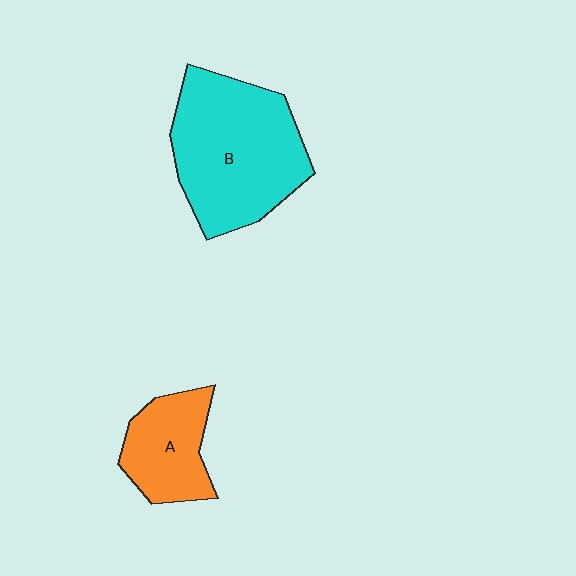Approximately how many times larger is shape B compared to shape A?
Approximately 2.0 times.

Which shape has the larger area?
Shape B (cyan).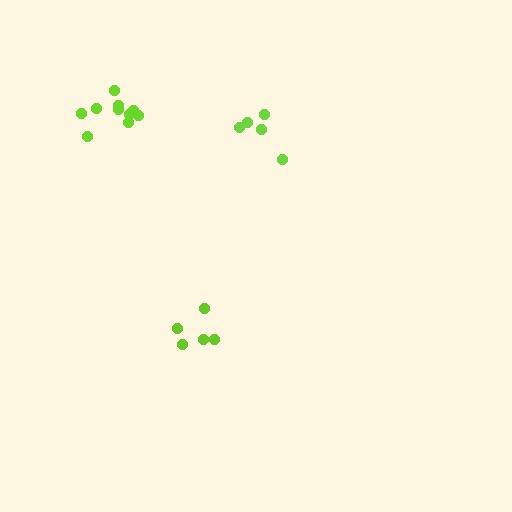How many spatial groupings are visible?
There are 3 spatial groupings.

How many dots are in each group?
Group 1: 5 dots, Group 2: 5 dots, Group 3: 10 dots (20 total).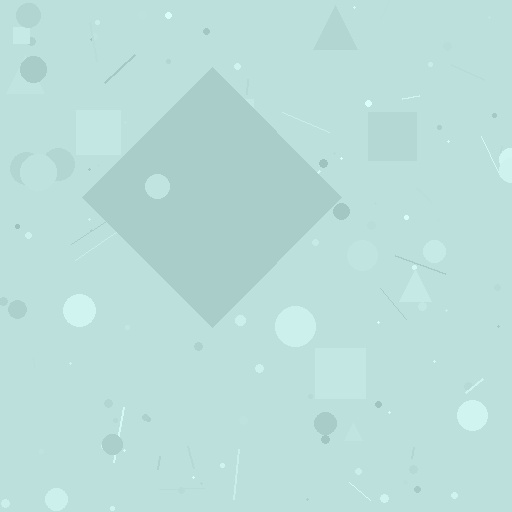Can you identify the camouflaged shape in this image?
The camouflaged shape is a diamond.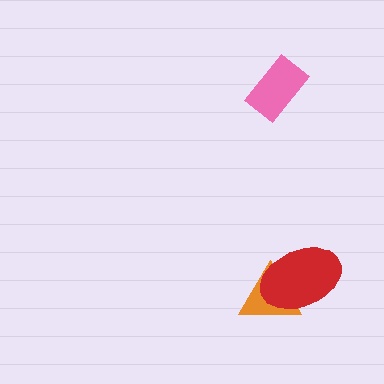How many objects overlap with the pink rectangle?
0 objects overlap with the pink rectangle.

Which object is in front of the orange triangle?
The red ellipse is in front of the orange triangle.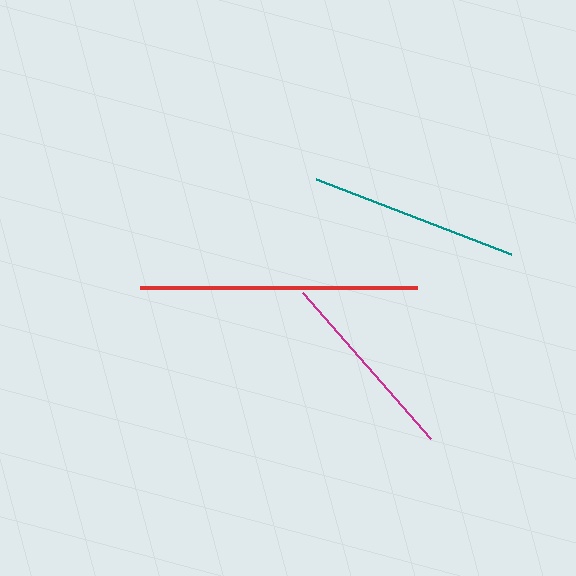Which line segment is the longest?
The red line is the longest at approximately 277 pixels.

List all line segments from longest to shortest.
From longest to shortest: red, teal, magenta.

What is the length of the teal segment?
The teal segment is approximately 208 pixels long.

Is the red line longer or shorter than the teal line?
The red line is longer than the teal line.